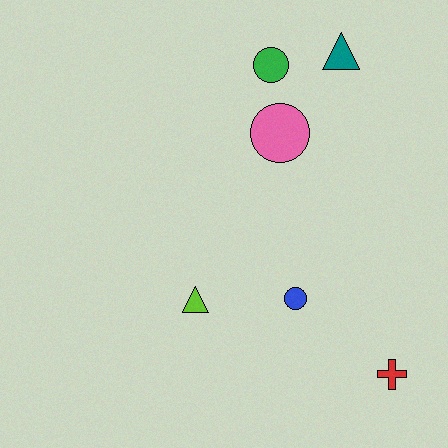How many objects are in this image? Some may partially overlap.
There are 6 objects.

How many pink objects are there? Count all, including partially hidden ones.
There is 1 pink object.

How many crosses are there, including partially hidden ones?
There is 1 cross.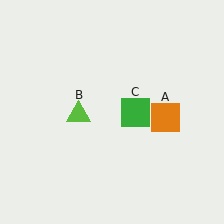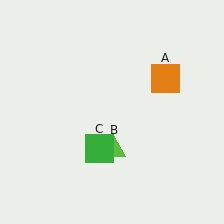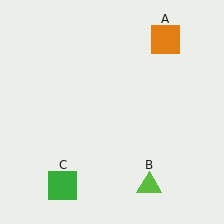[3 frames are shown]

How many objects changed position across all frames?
3 objects changed position: orange square (object A), lime triangle (object B), green square (object C).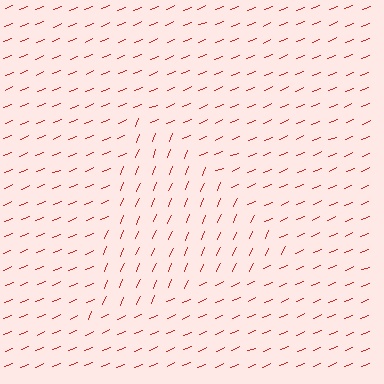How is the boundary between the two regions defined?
The boundary is defined purely by a change in line orientation (approximately 45 degrees difference). All lines are the same color and thickness.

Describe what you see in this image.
The image is filled with small red line segments. A triangle region in the image has lines oriented differently from the surrounding lines, creating a visible texture boundary.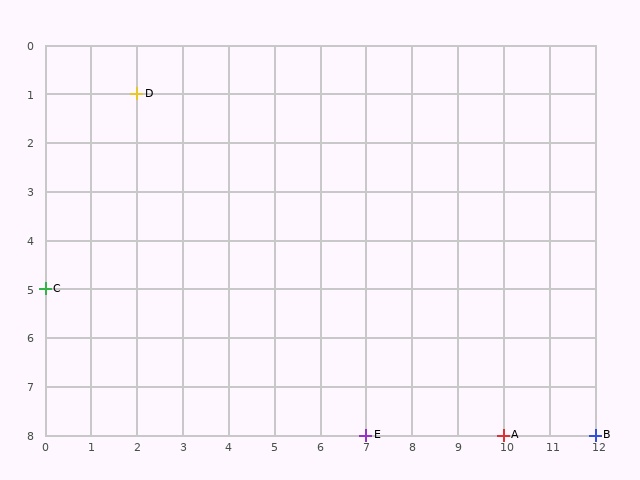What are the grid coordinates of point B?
Point B is at grid coordinates (12, 8).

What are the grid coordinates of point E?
Point E is at grid coordinates (7, 8).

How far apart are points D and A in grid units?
Points D and A are 8 columns and 7 rows apart (about 10.6 grid units diagonally).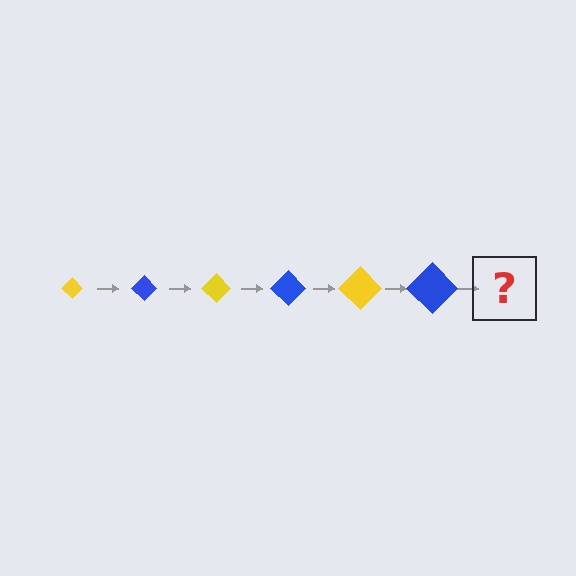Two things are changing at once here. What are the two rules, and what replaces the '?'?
The two rules are that the diamond grows larger each step and the color cycles through yellow and blue. The '?' should be a yellow diamond, larger than the previous one.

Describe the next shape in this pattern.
It should be a yellow diamond, larger than the previous one.